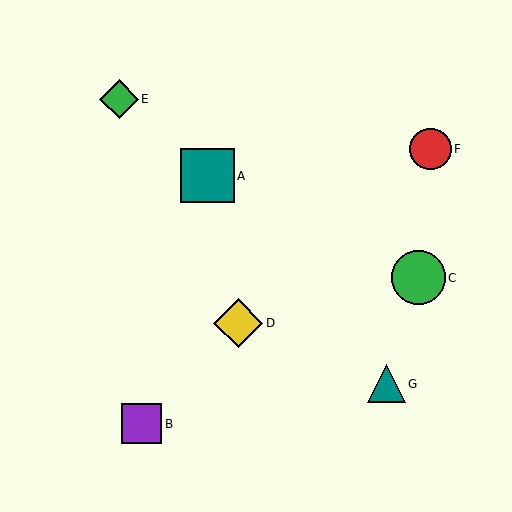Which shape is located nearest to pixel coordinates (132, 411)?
The purple square (labeled B) at (142, 424) is nearest to that location.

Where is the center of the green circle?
The center of the green circle is at (418, 278).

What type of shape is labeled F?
Shape F is a red circle.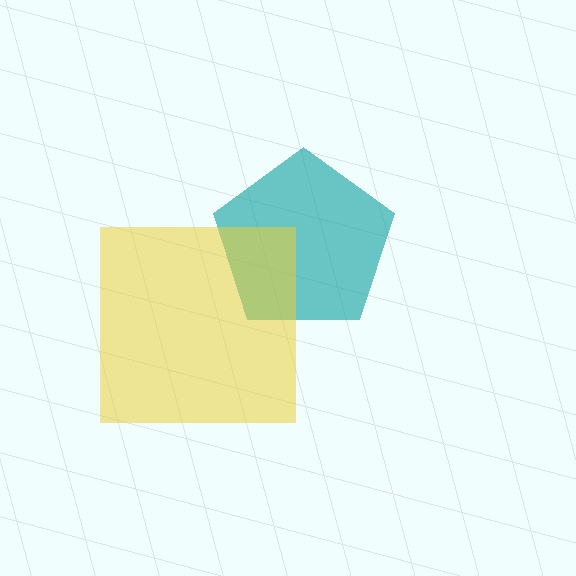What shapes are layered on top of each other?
The layered shapes are: a teal pentagon, a yellow square.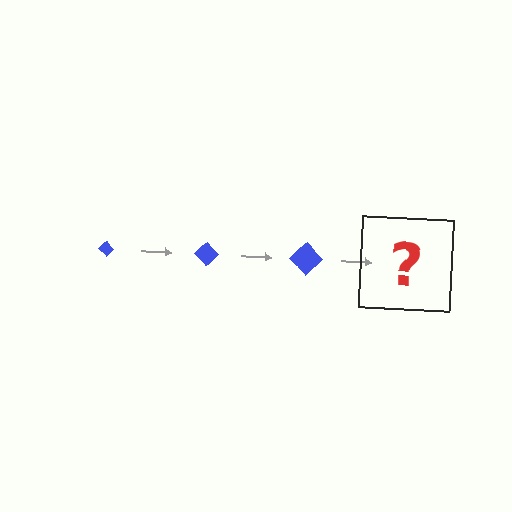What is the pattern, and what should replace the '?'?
The pattern is that the diamond gets progressively larger each step. The '?' should be a blue diamond, larger than the previous one.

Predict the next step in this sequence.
The next step is a blue diamond, larger than the previous one.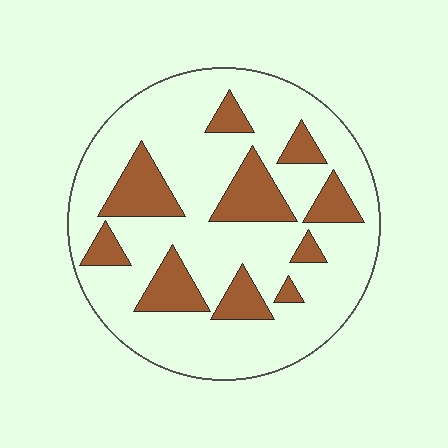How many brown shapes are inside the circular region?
10.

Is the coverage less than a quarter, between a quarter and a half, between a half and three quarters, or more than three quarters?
Less than a quarter.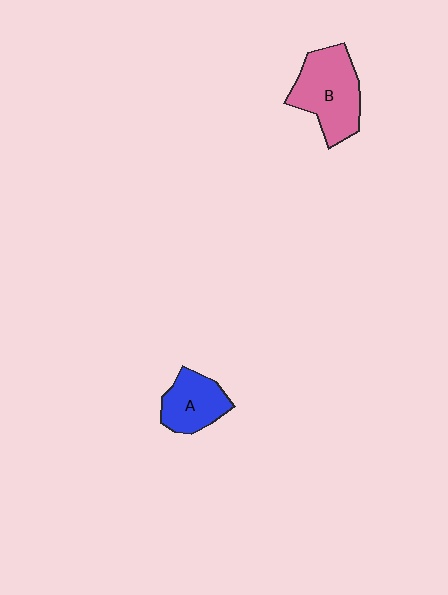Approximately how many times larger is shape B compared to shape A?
Approximately 1.5 times.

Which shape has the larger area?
Shape B (pink).